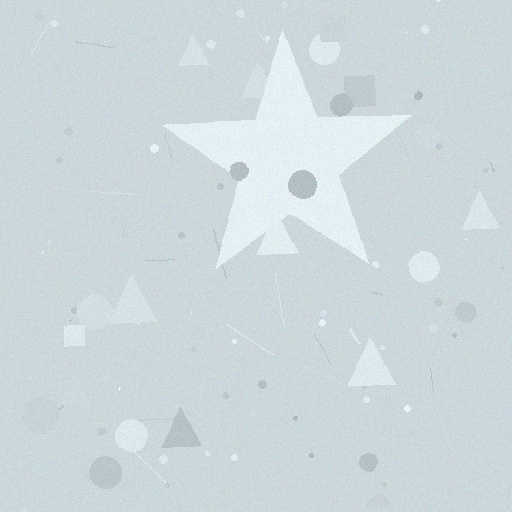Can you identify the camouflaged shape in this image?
The camouflaged shape is a star.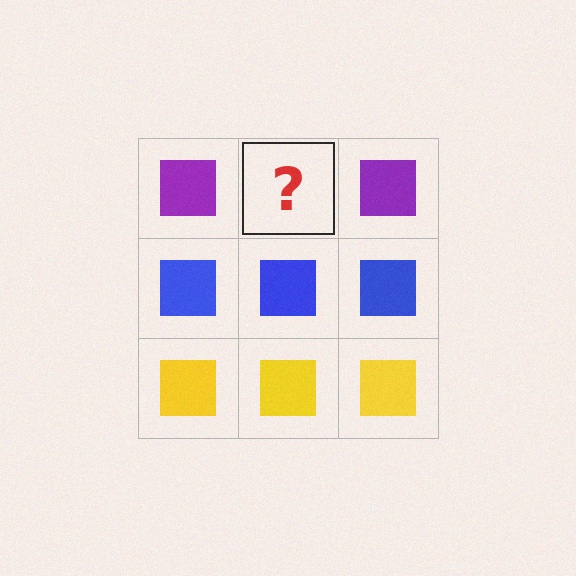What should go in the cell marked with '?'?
The missing cell should contain a purple square.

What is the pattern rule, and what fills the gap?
The rule is that each row has a consistent color. The gap should be filled with a purple square.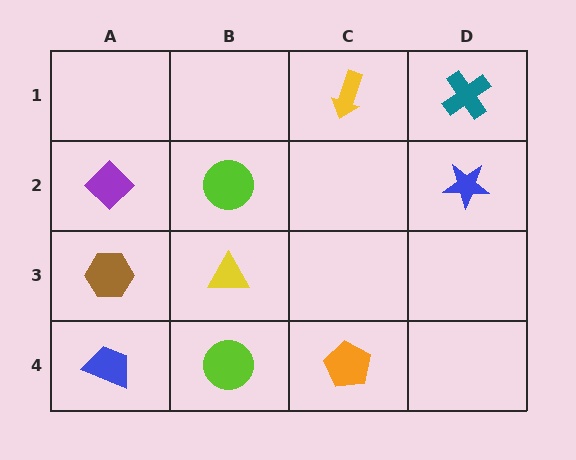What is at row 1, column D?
A teal cross.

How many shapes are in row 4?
3 shapes.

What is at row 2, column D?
A blue star.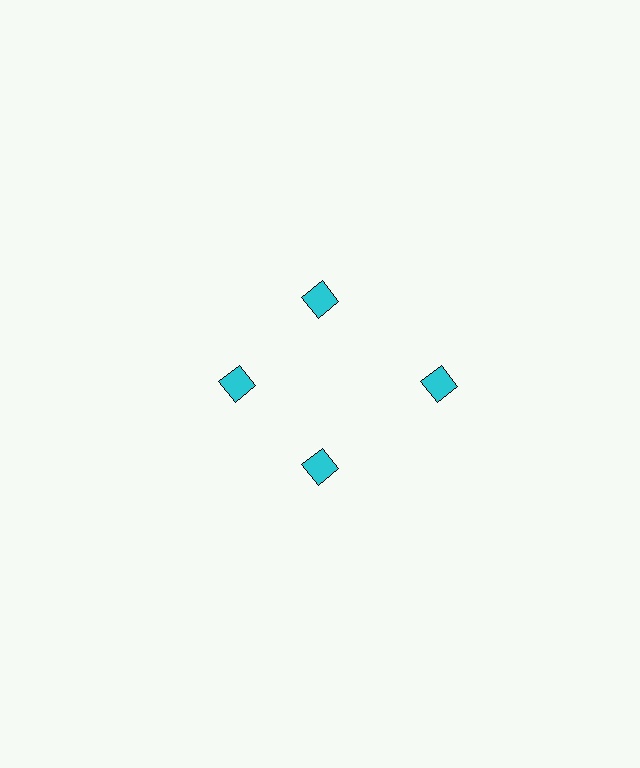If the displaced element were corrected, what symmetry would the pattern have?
It would have 4-fold rotational symmetry — the pattern would map onto itself every 90 degrees.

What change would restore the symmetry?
The symmetry would be restored by moving it inward, back onto the ring so that all 4 diamonds sit at equal angles and equal distance from the center.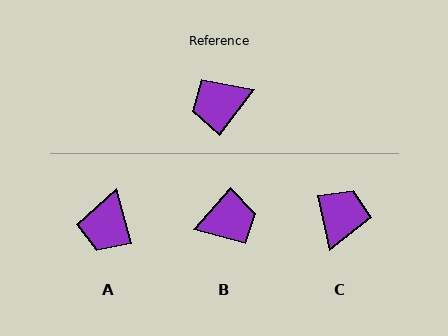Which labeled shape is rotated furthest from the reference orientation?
B, about 175 degrees away.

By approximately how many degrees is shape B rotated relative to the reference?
Approximately 175 degrees counter-clockwise.